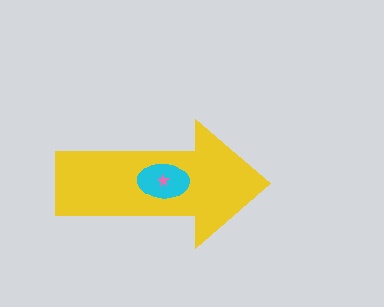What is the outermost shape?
The yellow arrow.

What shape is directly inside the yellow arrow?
The cyan ellipse.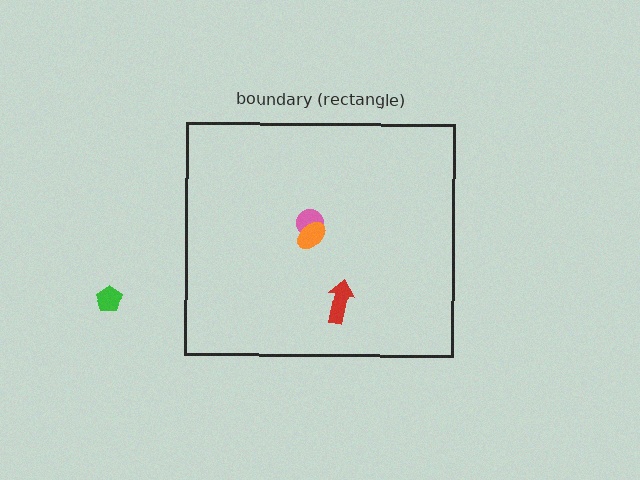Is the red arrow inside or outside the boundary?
Inside.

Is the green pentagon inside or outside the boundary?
Outside.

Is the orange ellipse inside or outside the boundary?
Inside.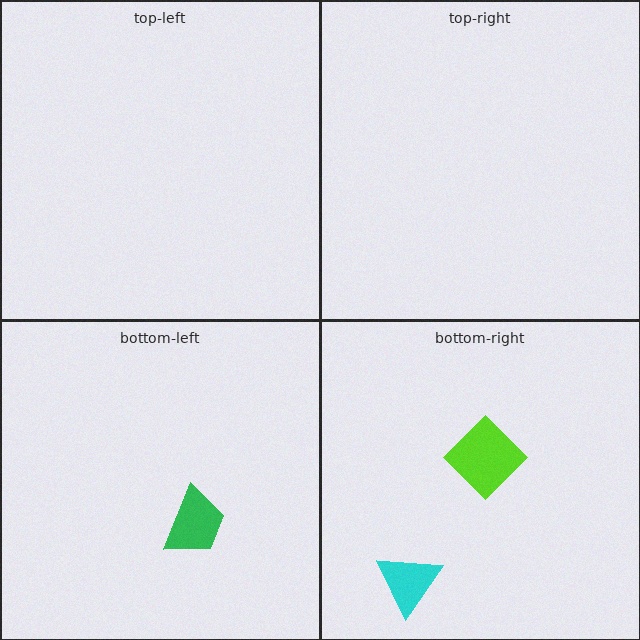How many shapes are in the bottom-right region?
2.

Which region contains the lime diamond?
The bottom-right region.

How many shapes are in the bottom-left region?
1.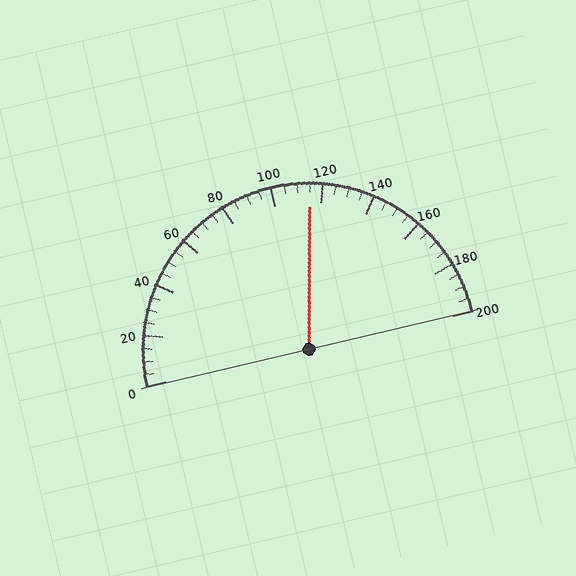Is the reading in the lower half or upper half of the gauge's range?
The reading is in the upper half of the range (0 to 200).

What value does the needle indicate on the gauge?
The needle indicates approximately 115.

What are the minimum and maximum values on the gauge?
The gauge ranges from 0 to 200.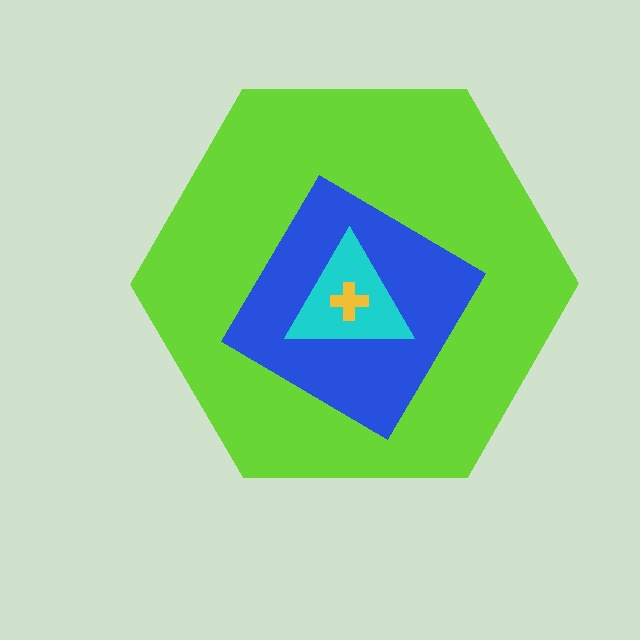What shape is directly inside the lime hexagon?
The blue diamond.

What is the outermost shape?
The lime hexagon.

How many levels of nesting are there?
4.